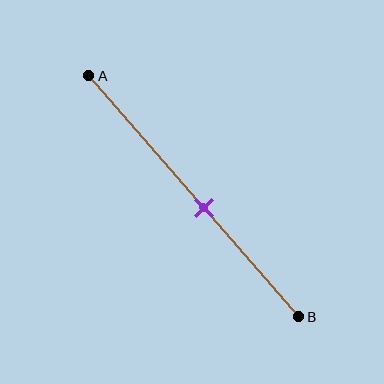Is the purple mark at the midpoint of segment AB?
No, the mark is at about 55% from A, not at the 50% midpoint.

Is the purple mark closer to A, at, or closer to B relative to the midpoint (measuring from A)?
The purple mark is closer to point B than the midpoint of segment AB.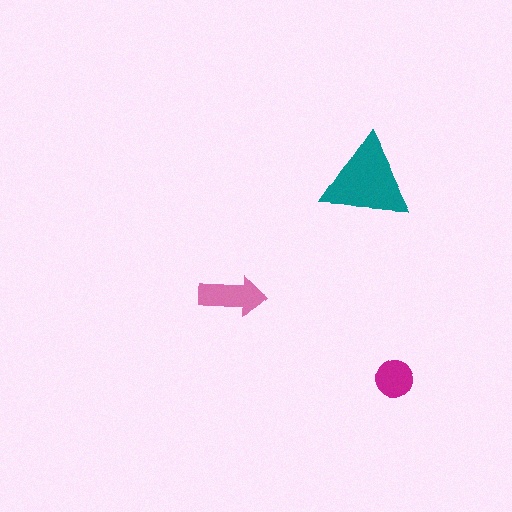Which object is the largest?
The teal triangle.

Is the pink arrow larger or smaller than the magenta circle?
Larger.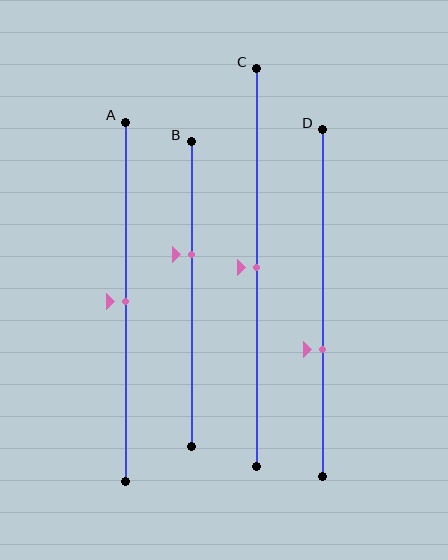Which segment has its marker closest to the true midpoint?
Segment A has its marker closest to the true midpoint.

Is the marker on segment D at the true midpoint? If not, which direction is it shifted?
No, the marker on segment D is shifted downward by about 13% of the segment length.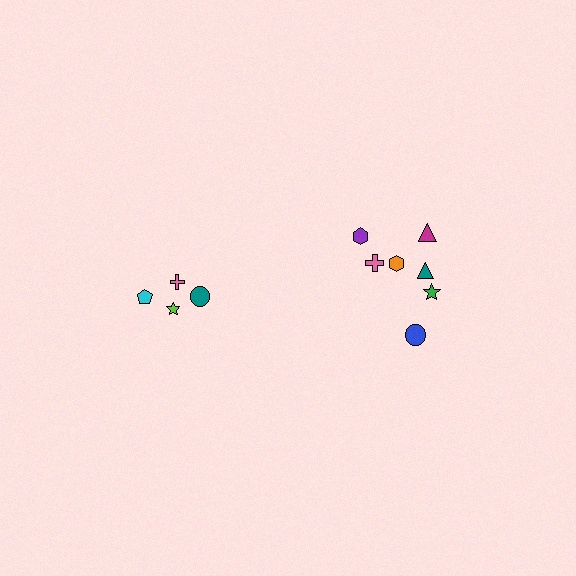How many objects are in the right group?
There are 7 objects.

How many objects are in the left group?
There are 4 objects.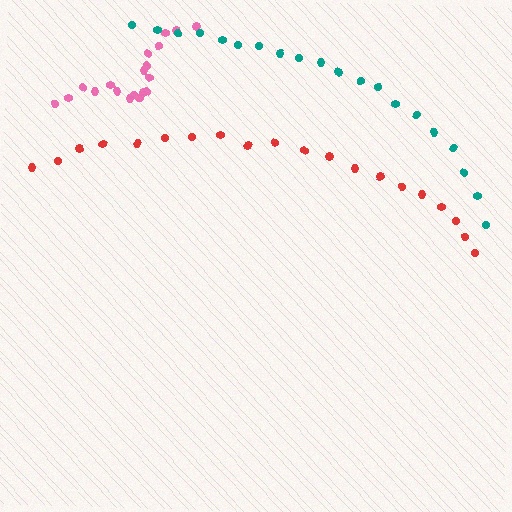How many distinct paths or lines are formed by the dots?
There are 3 distinct paths.